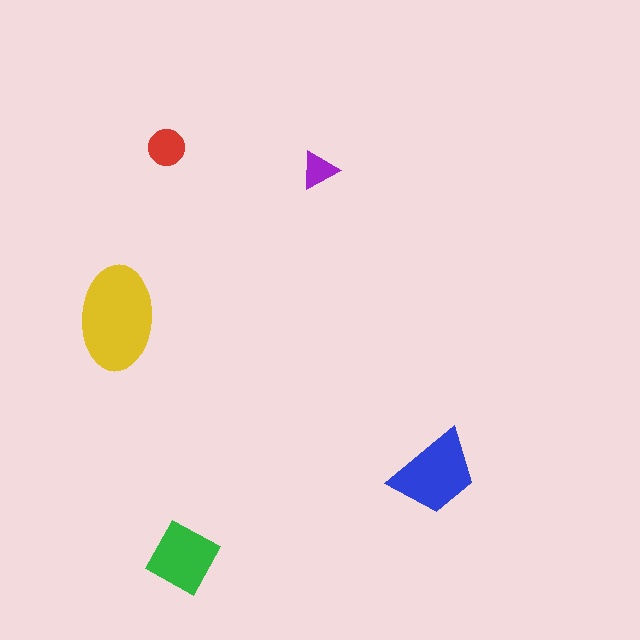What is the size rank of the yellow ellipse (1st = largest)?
1st.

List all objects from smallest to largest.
The purple triangle, the red circle, the green diamond, the blue trapezoid, the yellow ellipse.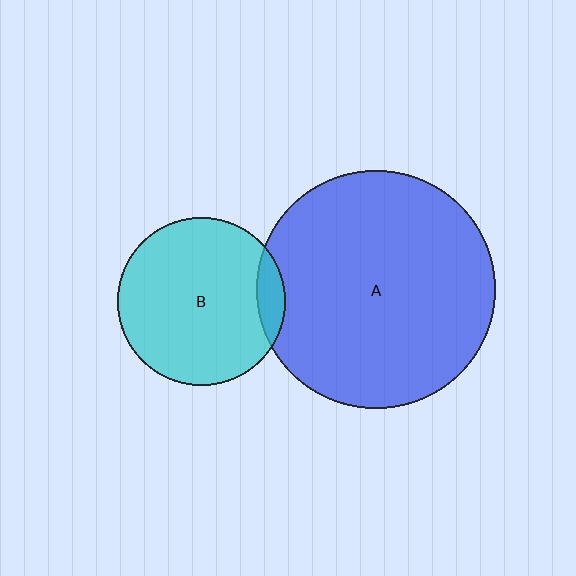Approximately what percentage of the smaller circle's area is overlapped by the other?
Approximately 10%.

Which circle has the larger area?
Circle A (blue).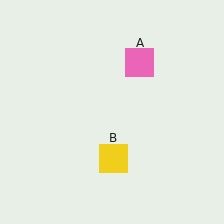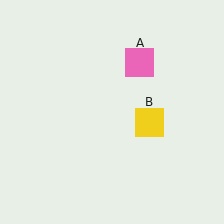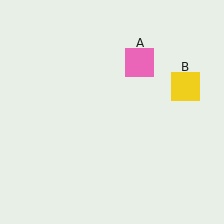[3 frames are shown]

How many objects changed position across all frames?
1 object changed position: yellow square (object B).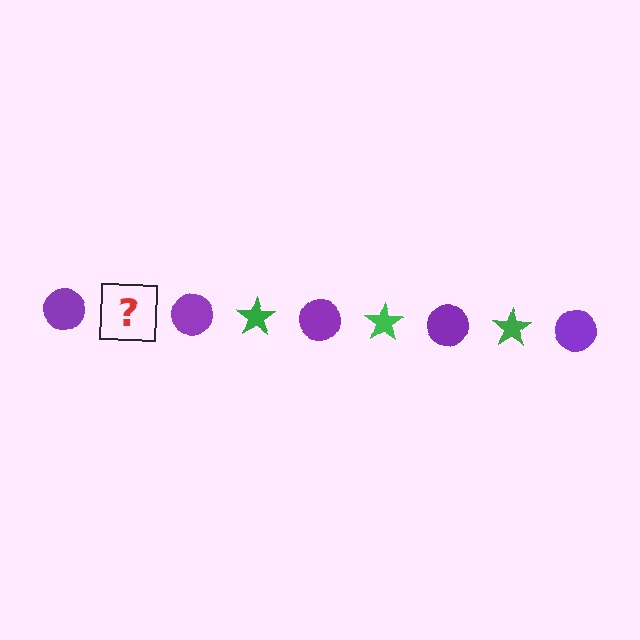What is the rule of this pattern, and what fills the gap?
The rule is that the pattern alternates between purple circle and green star. The gap should be filled with a green star.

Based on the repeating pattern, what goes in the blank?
The blank should be a green star.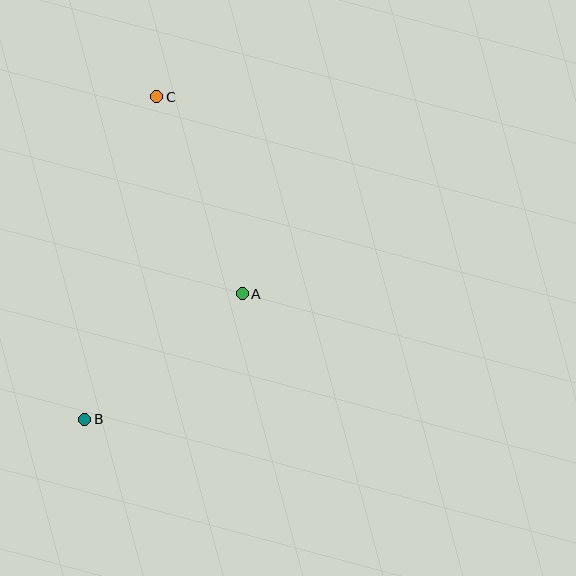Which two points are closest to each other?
Points A and B are closest to each other.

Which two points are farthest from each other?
Points B and C are farthest from each other.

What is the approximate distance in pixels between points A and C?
The distance between A and C is approximately 214 pixels.